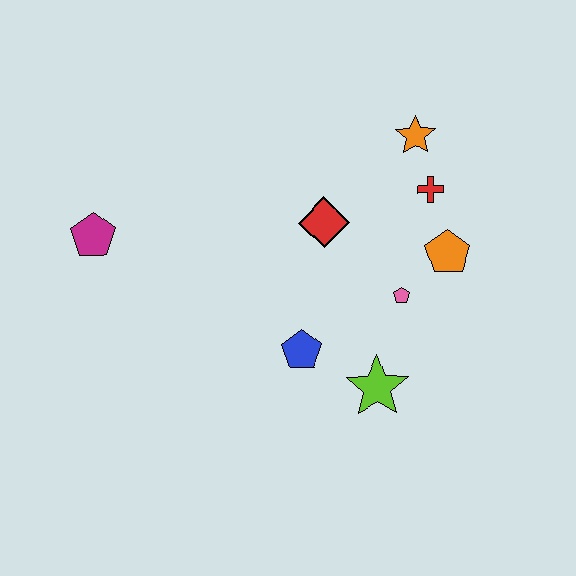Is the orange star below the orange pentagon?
No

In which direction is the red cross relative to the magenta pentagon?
The red cross is to the right of the magenta pentagon.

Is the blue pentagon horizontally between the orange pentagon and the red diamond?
No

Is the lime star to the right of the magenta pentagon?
Yes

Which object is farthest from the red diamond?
The magenta pentagon is farthest from the red diamond.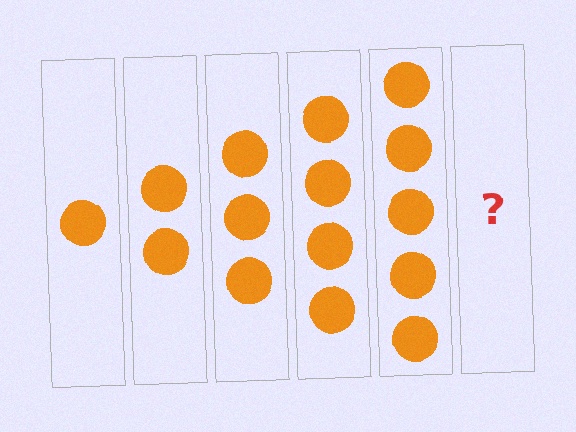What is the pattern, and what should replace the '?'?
The pattern is that each step adds one more circle. The '?' should be 6 circles.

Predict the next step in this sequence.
The next step is 6 circles.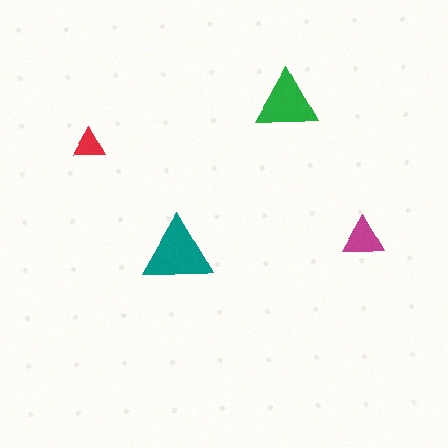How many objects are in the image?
There are 4 objects in the image.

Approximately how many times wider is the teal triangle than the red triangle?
About 2 times wider.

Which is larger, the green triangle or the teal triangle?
The teal one.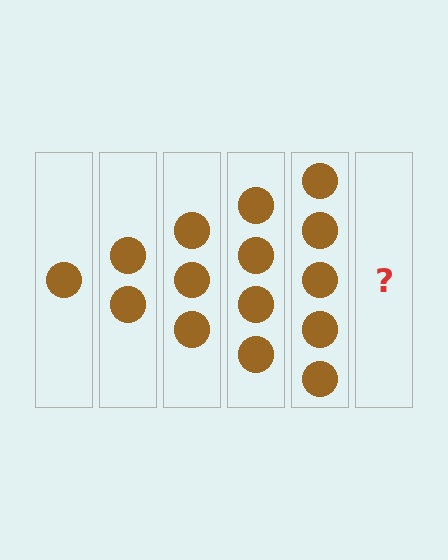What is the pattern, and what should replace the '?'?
The pattern is that each step adds one more circle. The '?' should be 6 circles.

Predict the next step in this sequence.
The next step is 6 circles.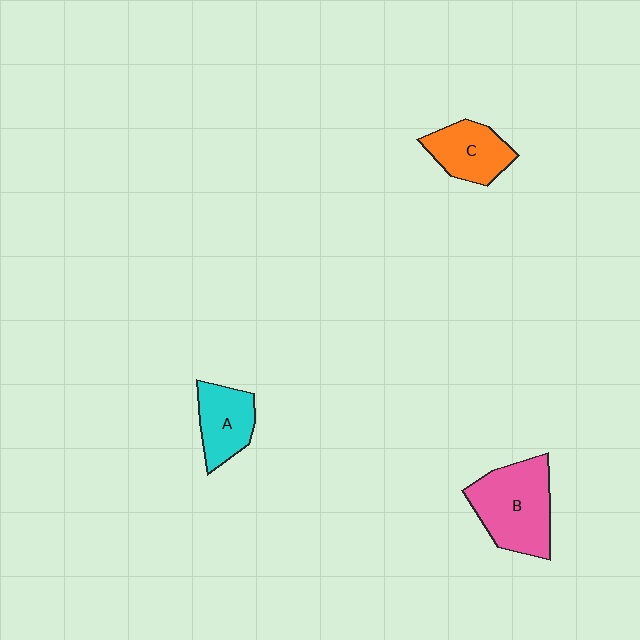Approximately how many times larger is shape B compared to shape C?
Approximately 1.6 times.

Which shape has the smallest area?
Shape A (cyan).